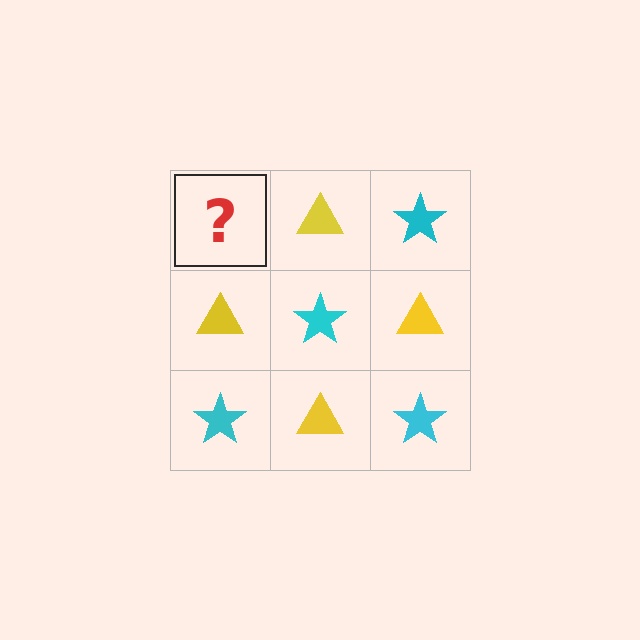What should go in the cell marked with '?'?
The missing cell should contain a cyan star.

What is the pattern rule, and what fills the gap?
The rule is that it alternates cyan star and yellow triangle in a checkerboard pattern. The gap should be filled with a cyan star.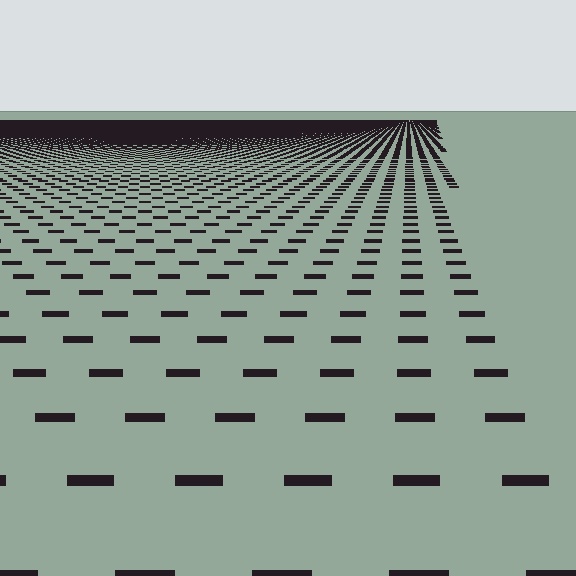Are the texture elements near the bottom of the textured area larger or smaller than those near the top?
Larger. Near the bottom, elements are closer to the viewer and appear at a bigger on-screen size.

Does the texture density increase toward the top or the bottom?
Density increases toward the top.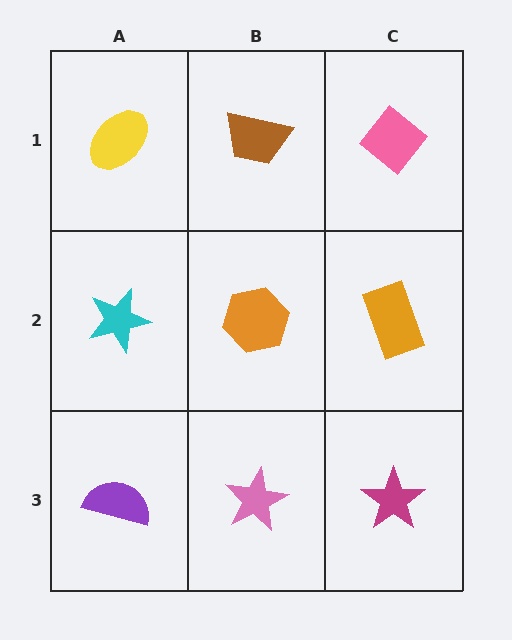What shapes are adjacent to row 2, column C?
A pink diamond (row 1, column C), a magenta star (row 3, column C), an orange hexagon (row 2, column B).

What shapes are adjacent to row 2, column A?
A yellow ellipse (row 1, column A), a purple semicircle (row 3, column A), an orange hexagon (row 2, column B).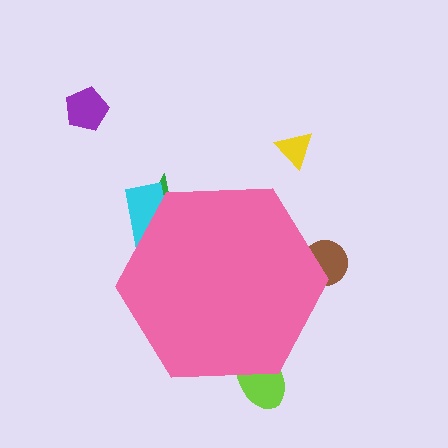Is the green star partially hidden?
Yes, the green star is partially hidden behind the pink hexagon.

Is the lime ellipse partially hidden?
Yes, the lime ellipse is partially hidden behind the pink hexagon.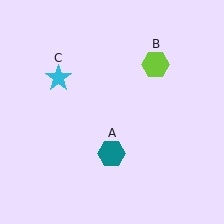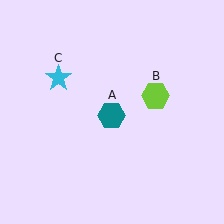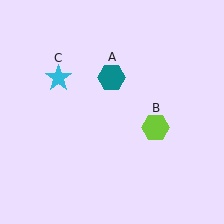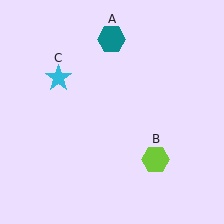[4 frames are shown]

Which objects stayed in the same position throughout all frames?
Cyan star (object C) remained stationary.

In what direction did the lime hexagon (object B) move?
The lime hexagon (object B) moved down.